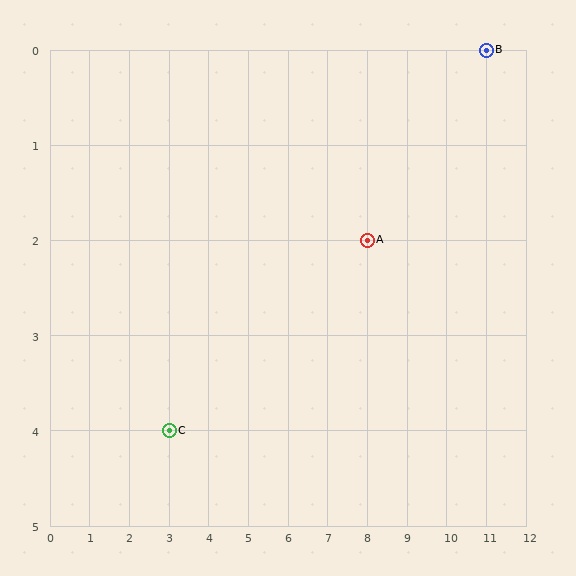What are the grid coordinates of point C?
Point C is at grid coordinates (3, 4).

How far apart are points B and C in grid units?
Points B and C are 8 columns and 4 rows apart (about 8.9 grid units diagonally).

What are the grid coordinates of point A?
Point A is at grid coordinates (8, 2).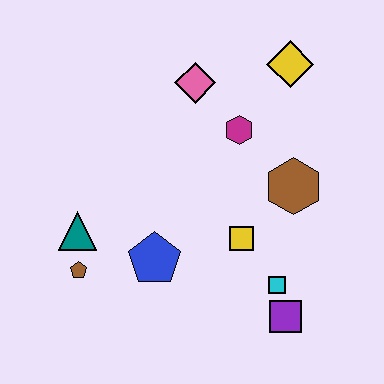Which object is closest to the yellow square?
The cyan square is closest to the yellow square.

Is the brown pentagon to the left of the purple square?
Yes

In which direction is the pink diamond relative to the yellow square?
The pink diamond is above the yellow square.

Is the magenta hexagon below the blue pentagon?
No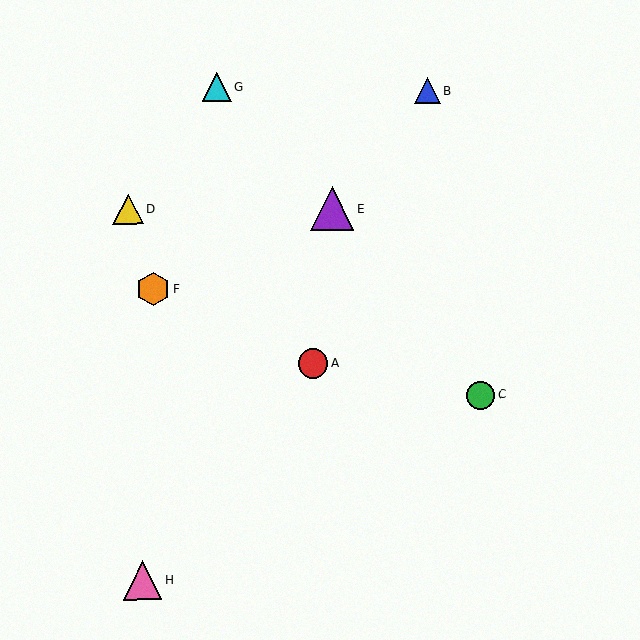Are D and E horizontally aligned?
Yes, both are at y≈209.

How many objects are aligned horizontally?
2 objects (D, E) are aligned horizontally.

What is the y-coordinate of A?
Object A is at y≈364.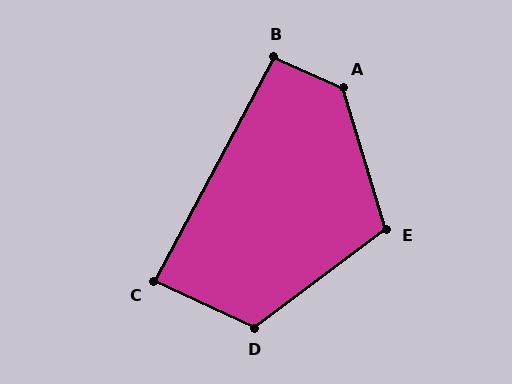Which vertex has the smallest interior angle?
C, at approximately 87 degrees.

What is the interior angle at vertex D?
Approximately 119 degrees (obtuse).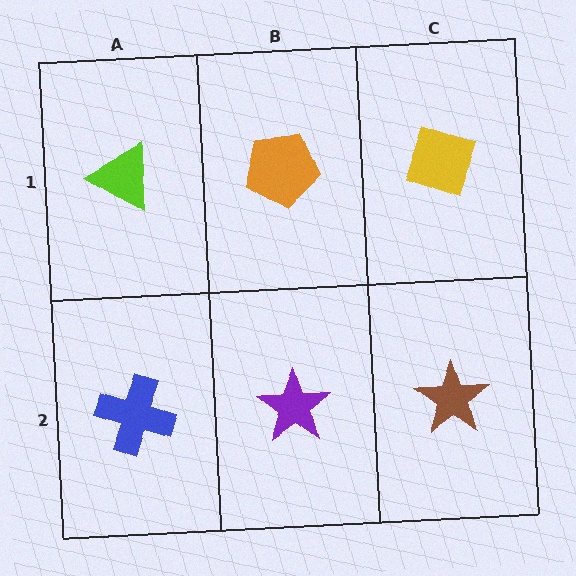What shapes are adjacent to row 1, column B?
A purple star (row 2, column B), a lime triangle (row 1, column A), a yellow diamond (row 1, column C).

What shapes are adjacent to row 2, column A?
A lime triangle (row 1, column A), a purple star (row 2, column B).